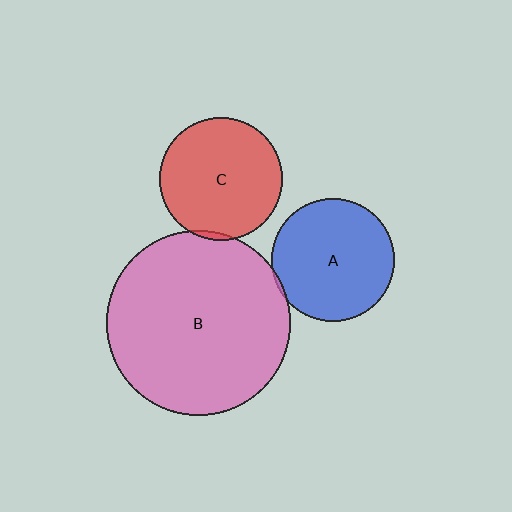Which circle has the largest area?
Circle B (pink).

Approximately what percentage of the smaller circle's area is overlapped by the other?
Approximately 5%.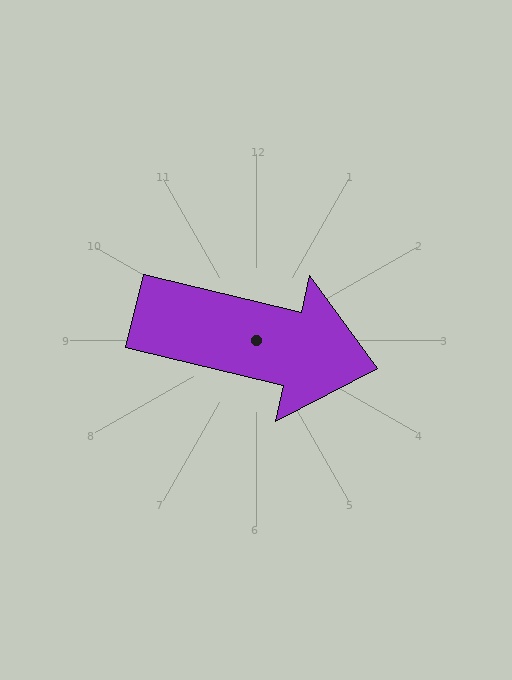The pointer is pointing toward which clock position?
Roughly 3 o'clock.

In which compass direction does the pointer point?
East.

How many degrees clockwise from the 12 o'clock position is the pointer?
Approximately 103 degrees.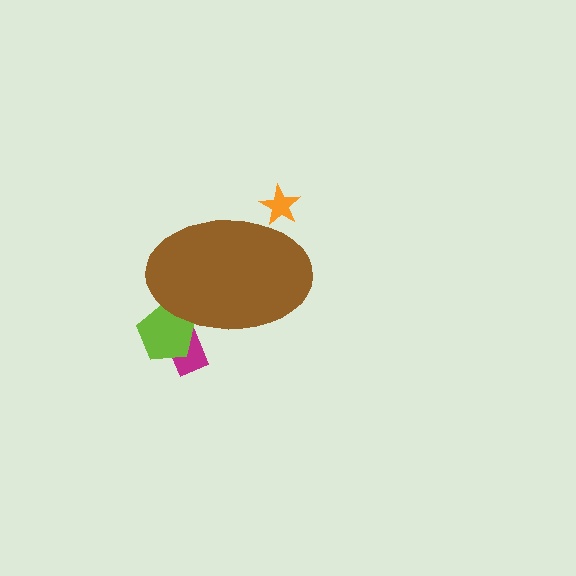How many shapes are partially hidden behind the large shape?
3 shapes are partially hidden.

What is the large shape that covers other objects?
A brown ellipse.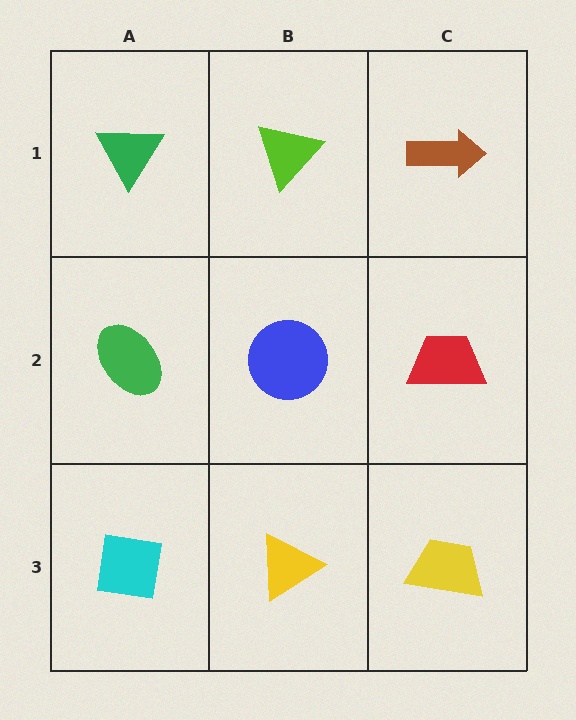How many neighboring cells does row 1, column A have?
2.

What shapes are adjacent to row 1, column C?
A red trapezoid (row 2, column C), a lime triangle (row 1, column B).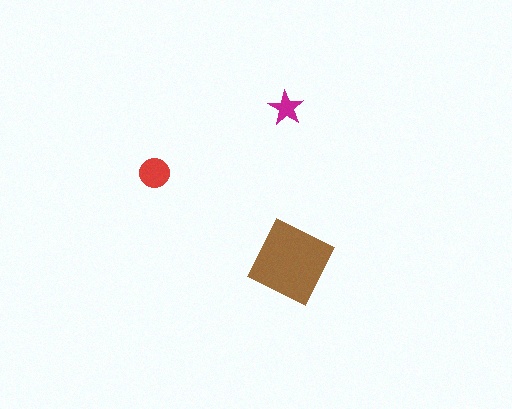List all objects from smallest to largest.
The magenta star, the red circle, the brown diamond.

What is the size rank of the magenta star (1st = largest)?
3rd.